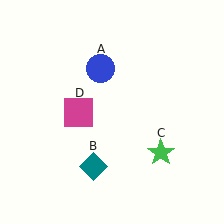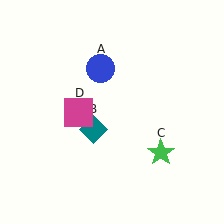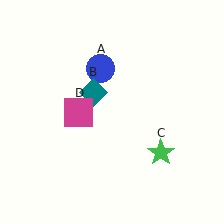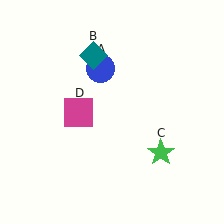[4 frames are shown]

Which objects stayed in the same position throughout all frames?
Blue circle (object A) and green star (object C) and magenta square (object D) remained stationary.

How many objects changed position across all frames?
1 object changed position: teal diamond (object B).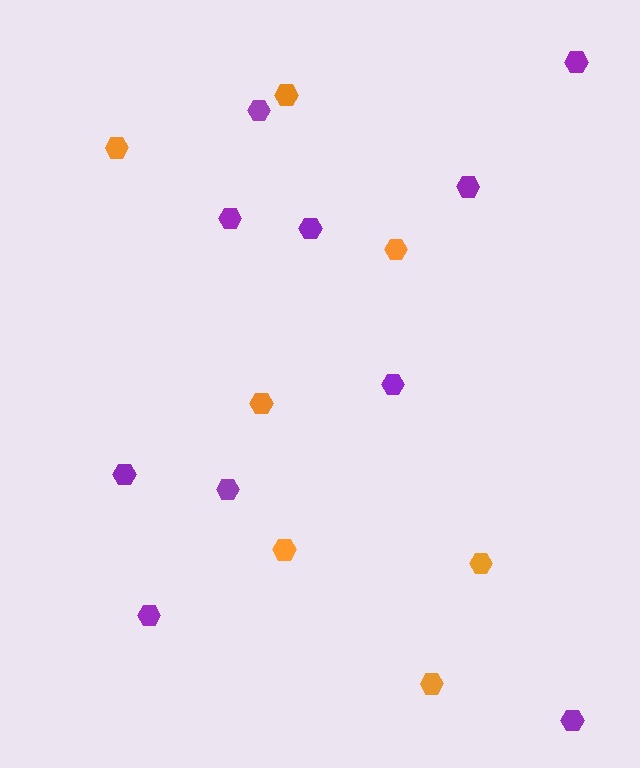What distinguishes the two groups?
There are 2 groups: one group of purple hexagons (10) and one group of orange hexagons (7).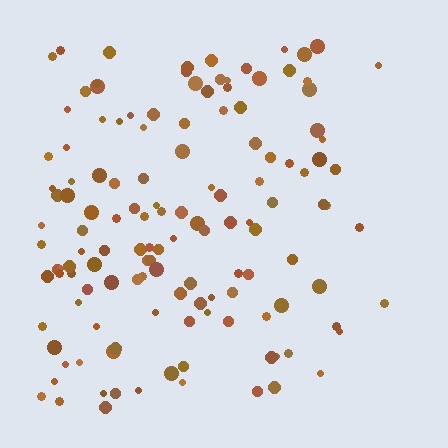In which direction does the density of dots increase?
From right to left, with the left side densest.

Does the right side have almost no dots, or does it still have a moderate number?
Still a moderate number, just noticeably fewer than the left.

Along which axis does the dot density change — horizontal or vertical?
Horizontal.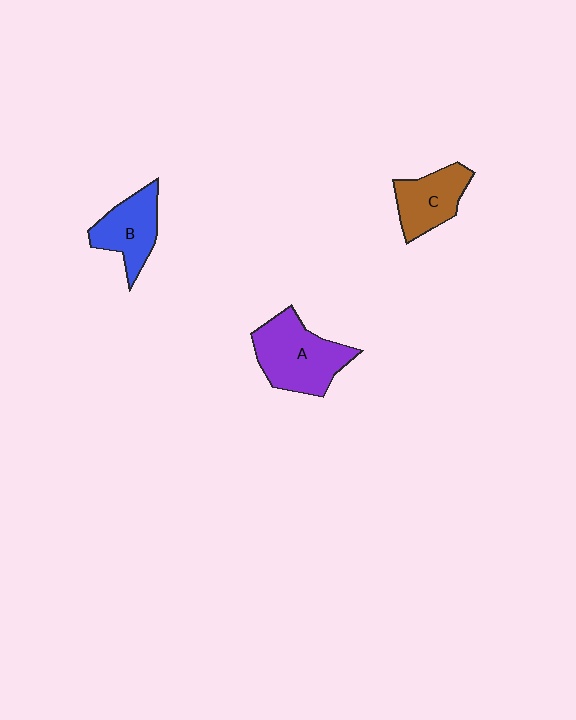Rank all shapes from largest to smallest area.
From largest to smallest: A (purple), B (blue), C (brown).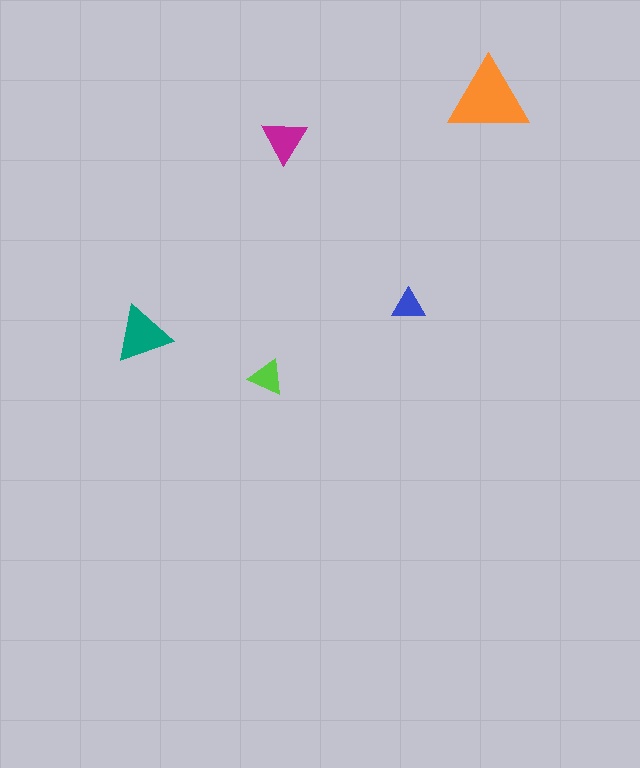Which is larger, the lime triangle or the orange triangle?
The orange one.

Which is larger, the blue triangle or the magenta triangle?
The magenta one.